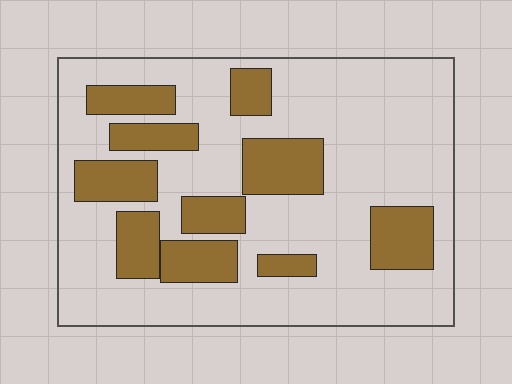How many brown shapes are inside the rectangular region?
10.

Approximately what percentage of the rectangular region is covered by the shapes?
Approximately 30%.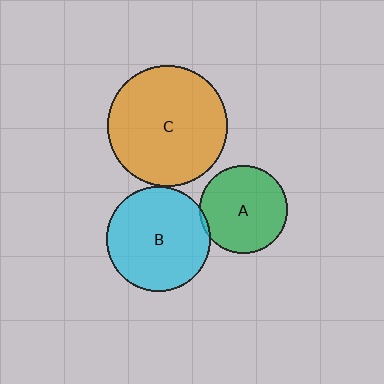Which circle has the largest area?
Circle C (orange).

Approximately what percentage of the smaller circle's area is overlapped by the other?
Approximately 5%.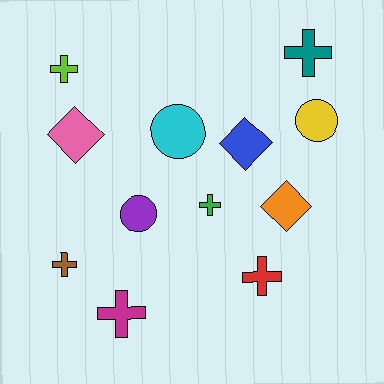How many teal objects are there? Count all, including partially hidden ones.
There is 1 teal object.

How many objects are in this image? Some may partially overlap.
There are 12 objects.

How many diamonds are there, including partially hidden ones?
There are 3 diamonds.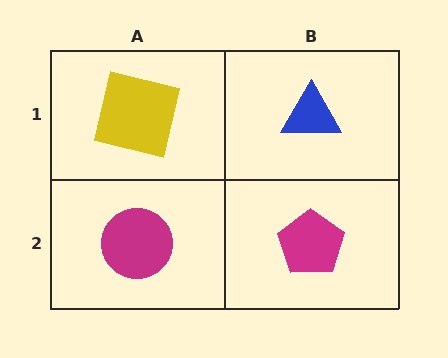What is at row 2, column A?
A magenta circle.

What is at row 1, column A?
A yellow square.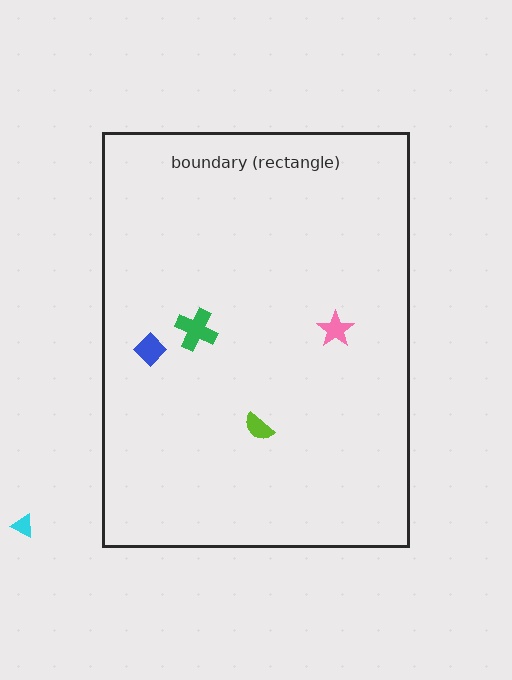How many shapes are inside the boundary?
4 inside, 1 outside.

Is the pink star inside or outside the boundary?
Inside.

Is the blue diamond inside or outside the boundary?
Inside.